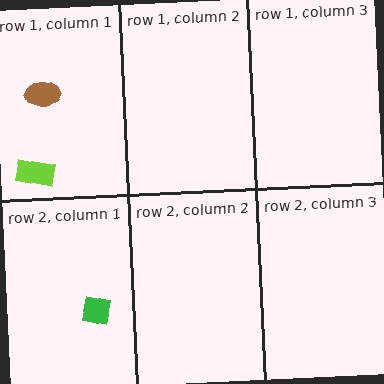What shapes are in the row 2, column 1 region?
The green square.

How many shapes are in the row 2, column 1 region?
1.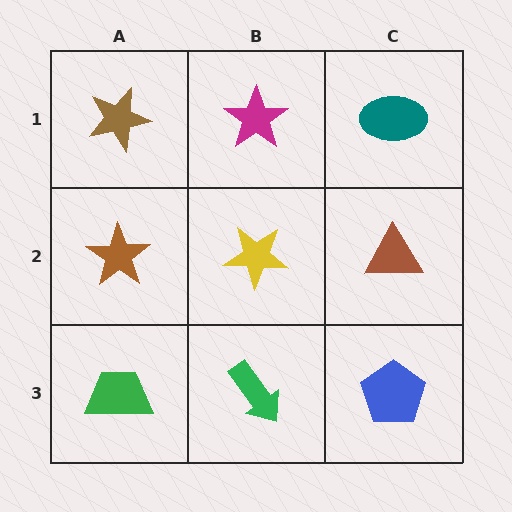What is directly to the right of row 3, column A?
A green arrow.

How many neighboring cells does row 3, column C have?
2.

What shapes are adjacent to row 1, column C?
A brown triangle (row 2, column C), a magenta star (row 1, column B).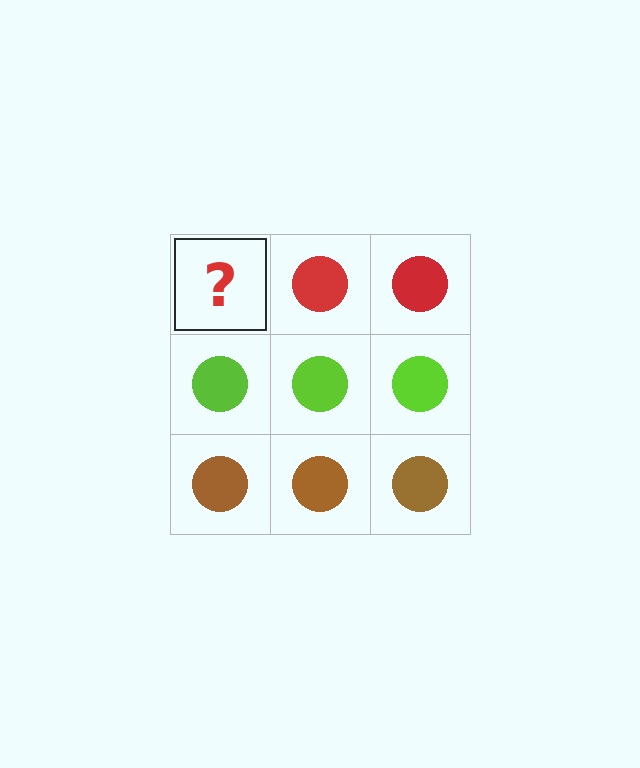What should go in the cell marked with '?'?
The missing cell should contain a red circle.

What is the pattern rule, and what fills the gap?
The rule is that each row has a consistent color. The gap should be filled with a red circle.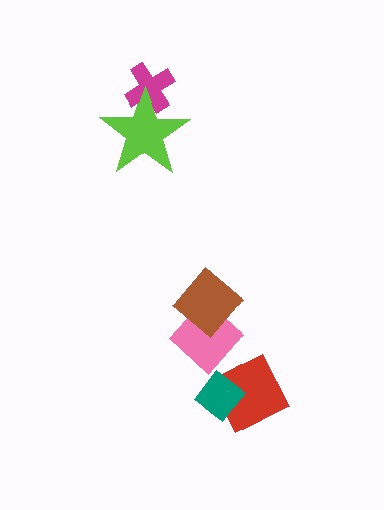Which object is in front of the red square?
The teal diamond is in front of the red square.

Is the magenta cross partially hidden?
Yes, it is partially covered by another shape.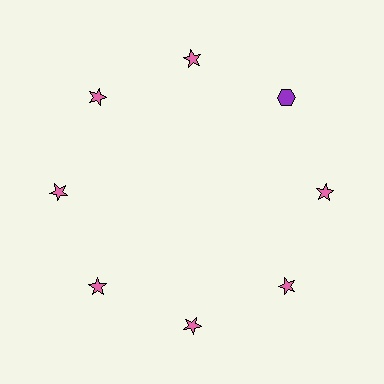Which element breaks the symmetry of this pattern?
The purple hexagon at roughly the 2 o'clock position breaks the symmetry. All other shapes are pink stars.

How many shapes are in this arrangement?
There are 8 shapes arranged in a ring pattern.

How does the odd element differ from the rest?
It differs in both color (purple instead of pink) and shape (hexagon instead of star).